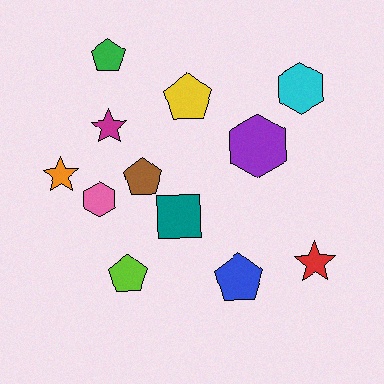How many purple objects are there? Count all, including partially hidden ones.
There is 1 purple object.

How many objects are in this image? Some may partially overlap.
There are 12 objects.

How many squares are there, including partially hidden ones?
There is 1 square.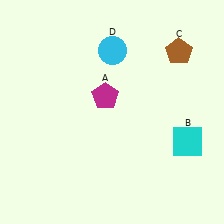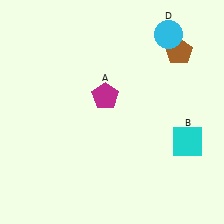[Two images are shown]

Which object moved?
The cyan circle (D) moved right.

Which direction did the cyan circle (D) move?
The cyan circle (D) moved right.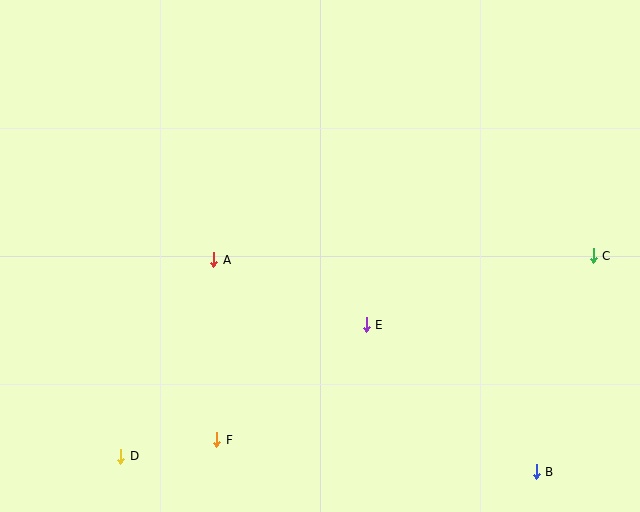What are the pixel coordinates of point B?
Point B is at (536, 472).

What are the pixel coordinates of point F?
Point F is at (217, 440).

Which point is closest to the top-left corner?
Point A is closest to the top-left corner.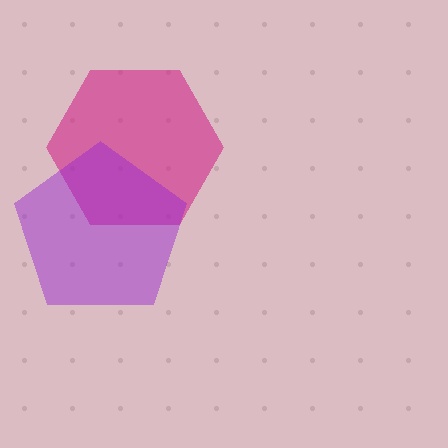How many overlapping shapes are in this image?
There are 2 overlapping shapes in the image.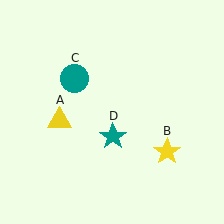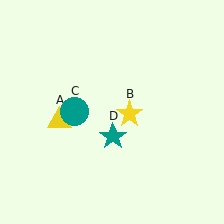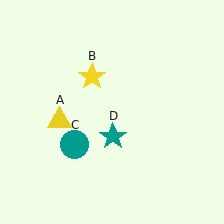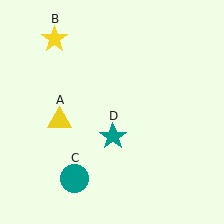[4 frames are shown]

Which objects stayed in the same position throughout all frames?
Yellow triangle (object A) and teal star (object D) remained stationary.